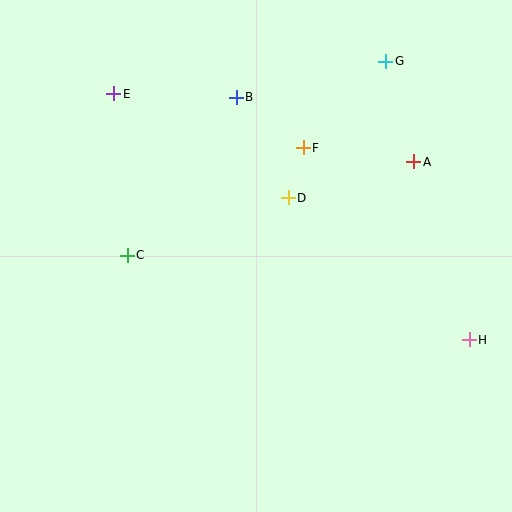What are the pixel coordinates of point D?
Point D is at (288, 198).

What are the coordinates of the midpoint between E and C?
The midpoint between E and C is at (120, 175).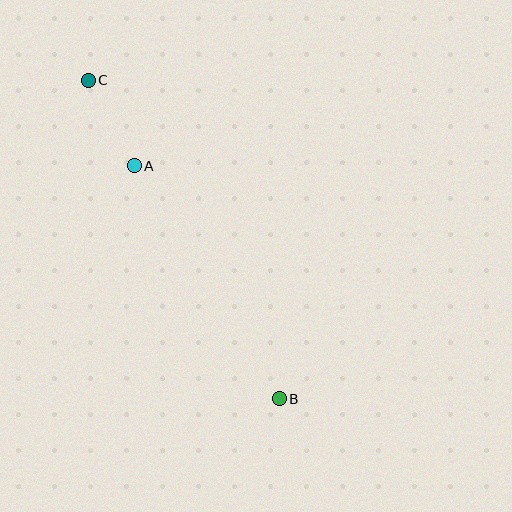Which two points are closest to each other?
Points A and C are closest to each other.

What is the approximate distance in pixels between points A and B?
The distance between A and B is approximately 275 pixels.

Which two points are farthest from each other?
Points B and C are farthest from each other.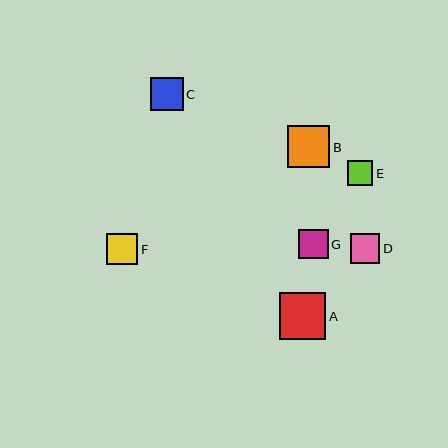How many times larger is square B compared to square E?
Square B is approximately 1.7 times the size of square E.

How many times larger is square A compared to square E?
Square A is approximately 1.9 times the size of square E.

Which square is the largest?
Square A is the largest with a size of approximately 47 pixels.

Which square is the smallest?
Square E is the smallest with a size of approximately 25 pixels.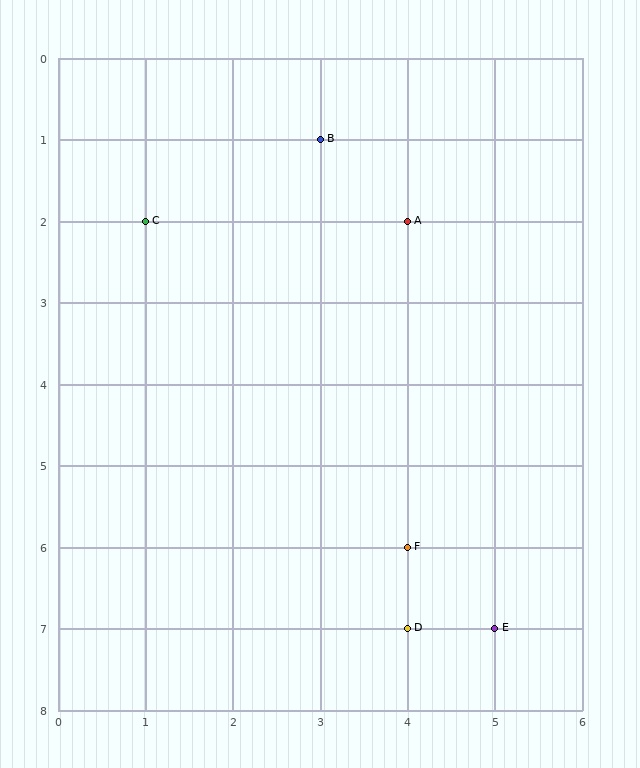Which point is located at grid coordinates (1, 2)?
Point C is at (1, 2).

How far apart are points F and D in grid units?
Points F and D are 1 row apart.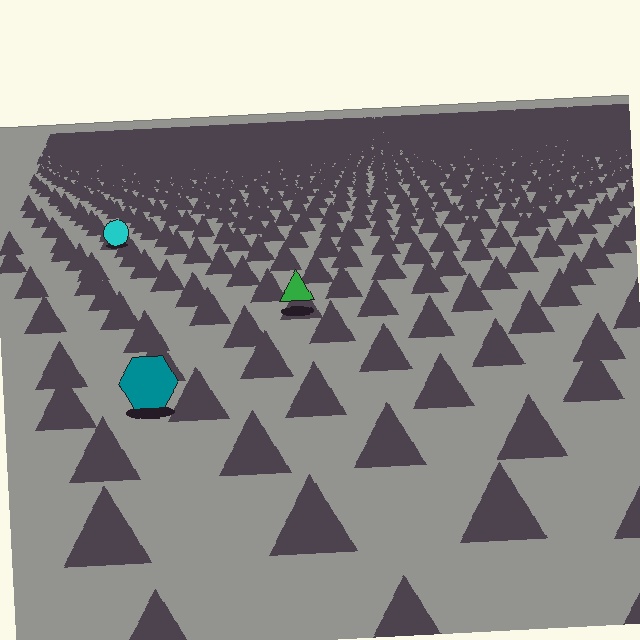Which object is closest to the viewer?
The teal hexagon is closest. The texture marks near it are larger and more spread out.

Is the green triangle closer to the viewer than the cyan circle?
Yes. The green triangle is closer — you can tell from the texture gradient: the ground texture is coarser near it.